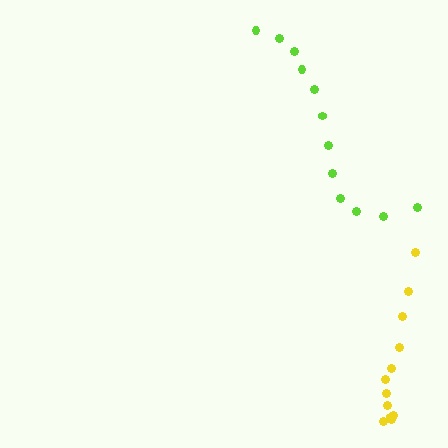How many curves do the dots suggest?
There are 2 distinct paths.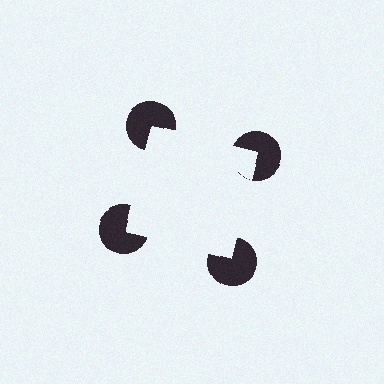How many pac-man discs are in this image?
There are 4 — one at each vertex of the illusory square.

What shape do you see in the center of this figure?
An illusory square — its edges are inferred from the aligned wedge cuts in the pac-man discs, not physically drawn.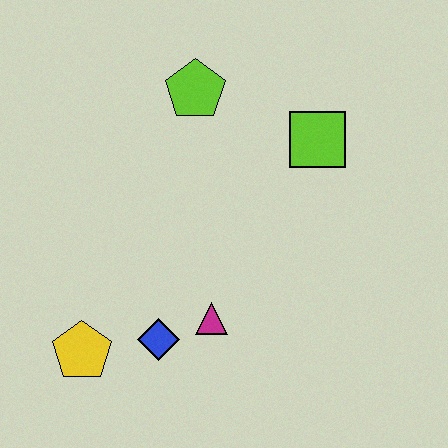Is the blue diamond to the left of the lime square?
Yes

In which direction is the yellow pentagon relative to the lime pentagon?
The yellow pentagon is below the lime pentagon.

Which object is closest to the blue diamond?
The magenta triangle is closest to the blue diamond.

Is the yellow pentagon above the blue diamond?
No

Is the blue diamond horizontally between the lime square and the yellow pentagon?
Yes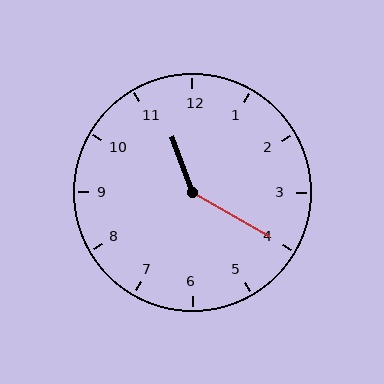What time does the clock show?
11:20.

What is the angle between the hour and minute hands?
Approximately 140 degrees.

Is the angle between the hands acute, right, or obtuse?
It is obtuse.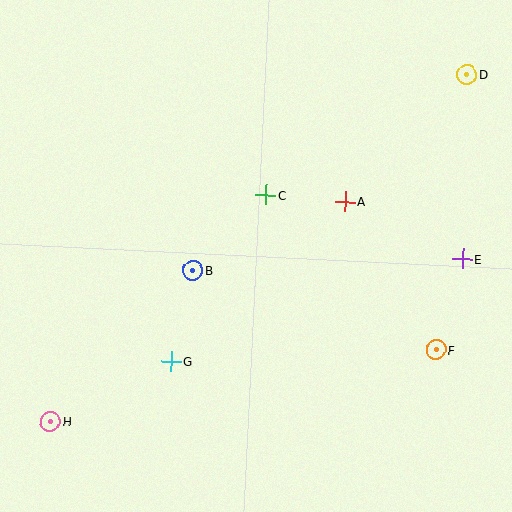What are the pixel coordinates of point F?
Point F is at (436, 350).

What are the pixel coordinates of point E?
Point E is at (462, 259).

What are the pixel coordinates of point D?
Point D is at (467, 74).